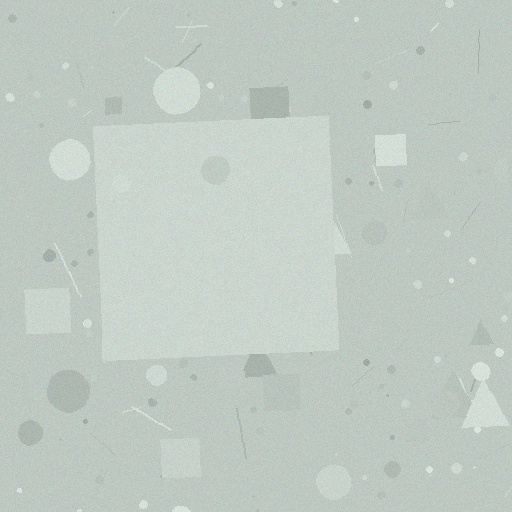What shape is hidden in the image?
A square is hidden in the image.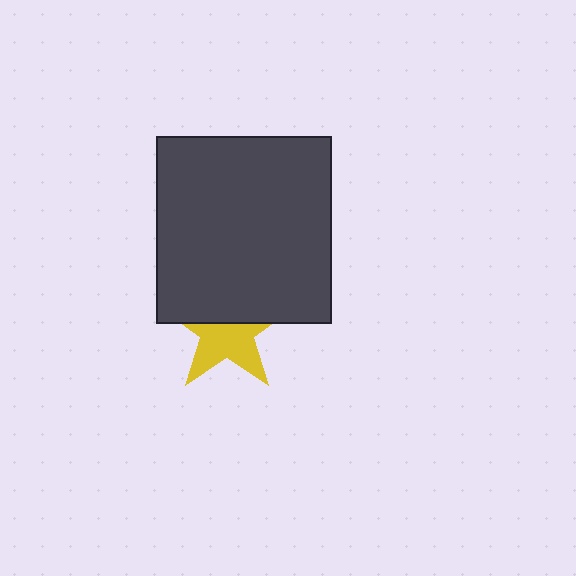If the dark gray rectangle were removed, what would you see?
You would see the complete yellow star.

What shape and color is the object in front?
The object in front is a dark gray rectangle.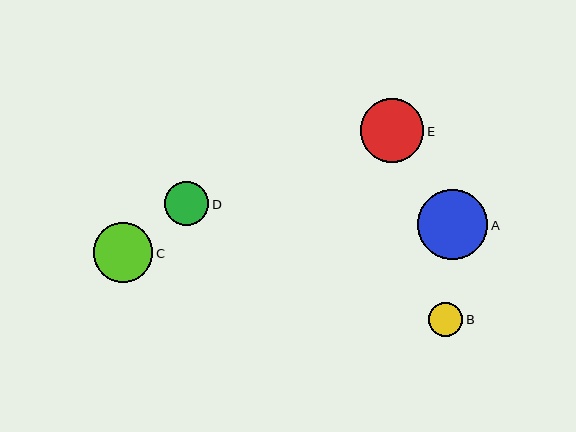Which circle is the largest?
Circle A is the largest with a size of approximately 70 pixels.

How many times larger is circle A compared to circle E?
Circle A is approximately 1.1 times the size of circle E.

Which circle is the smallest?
Circle B is the smallest with a size of approximately 34 pixels.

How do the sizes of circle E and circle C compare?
Circle E and circle C are approximately the same size.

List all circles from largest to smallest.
From largest to smallest: A, E, C, D, B.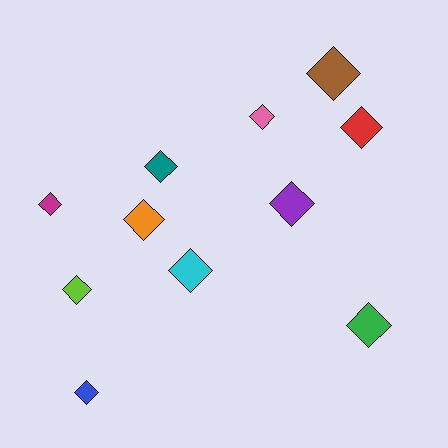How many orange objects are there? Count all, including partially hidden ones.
There is 1 orange object.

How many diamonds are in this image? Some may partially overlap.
There are 11 diamonds.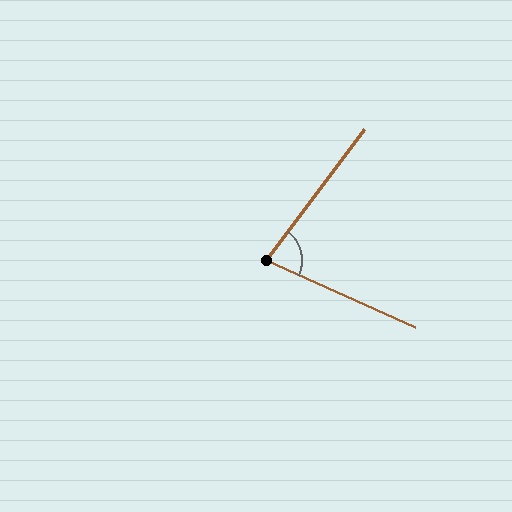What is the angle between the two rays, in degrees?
Approximately 77 degrees.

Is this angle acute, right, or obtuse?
It is acute.